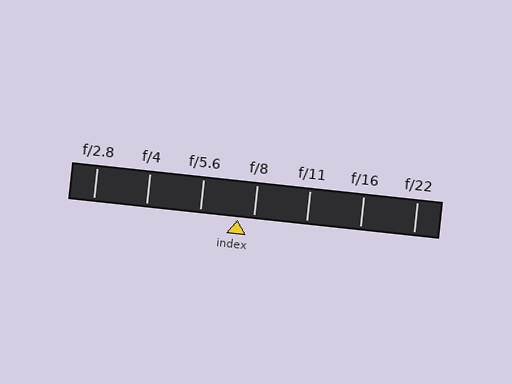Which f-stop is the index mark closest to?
The index mark is closest to f/8.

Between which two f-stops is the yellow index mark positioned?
The index mark is between f/5.6 and f/8.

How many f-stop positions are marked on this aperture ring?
There are 7 f-stop positions marked.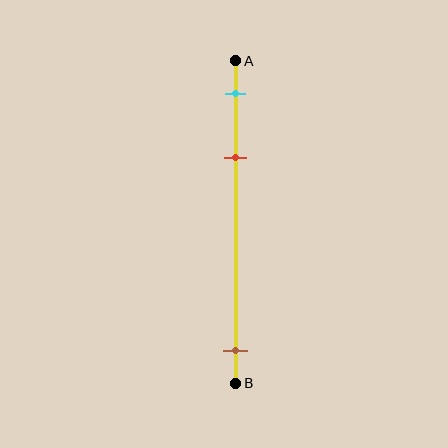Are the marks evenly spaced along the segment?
No, the marks are not evenly spaced.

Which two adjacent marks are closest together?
The cyan and red marks are the closest adjacent pair.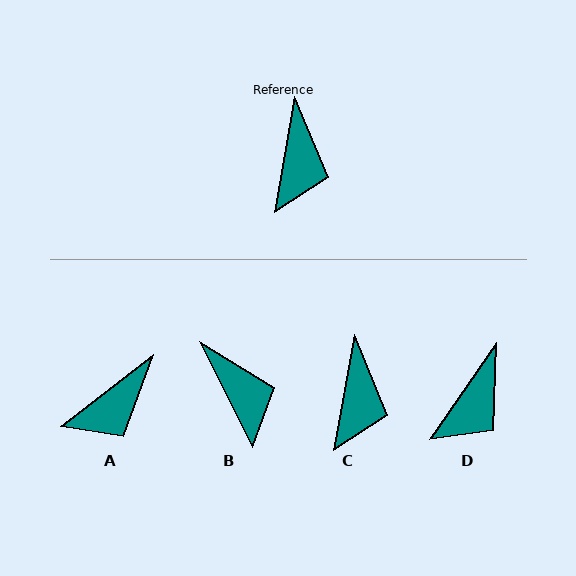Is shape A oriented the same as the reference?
No, it is off by about 42 degrees.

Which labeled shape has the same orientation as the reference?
C.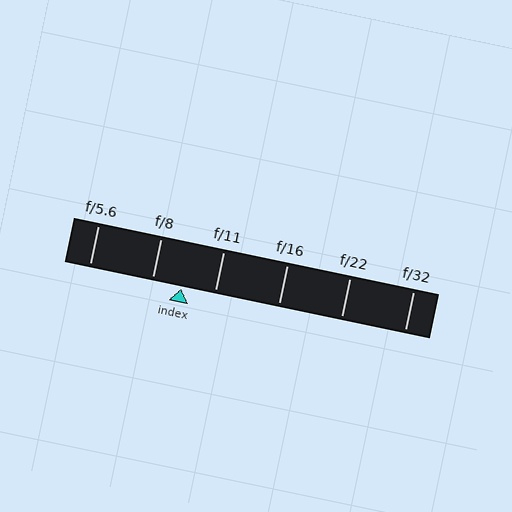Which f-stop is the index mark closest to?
The index mark is closest to f/8.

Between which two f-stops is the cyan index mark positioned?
The index mark is between f/8 and f/11.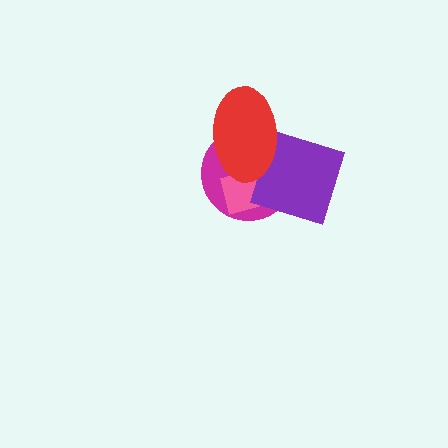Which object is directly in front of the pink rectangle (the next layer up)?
The purple square is directly in front of the pink rectangle.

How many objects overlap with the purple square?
3 objects overlap with the purple square.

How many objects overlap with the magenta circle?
3 objects overlap with the magenta circle.